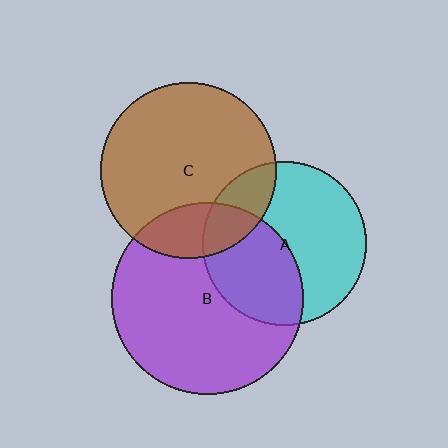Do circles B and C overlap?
Yes.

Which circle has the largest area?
Circle B (purple).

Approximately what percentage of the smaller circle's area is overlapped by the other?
Approximately 20%.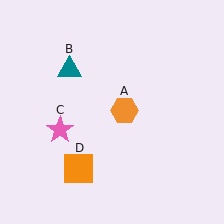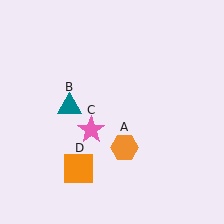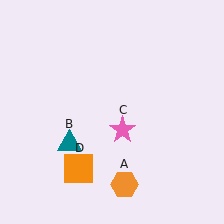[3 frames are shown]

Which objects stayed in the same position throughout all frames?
Orange square (object D) remained stationary.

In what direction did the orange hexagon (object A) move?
The orange hexagon (object A) moved down.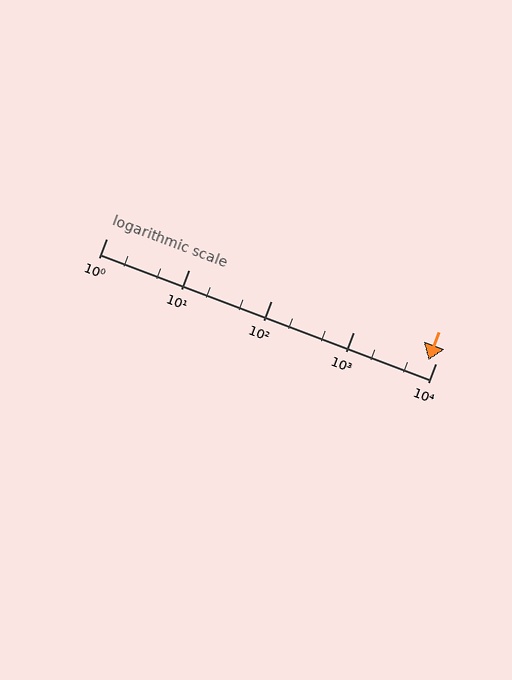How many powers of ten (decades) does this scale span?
The scale spans 4 decades, from 1 to 10000.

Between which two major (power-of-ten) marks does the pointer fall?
The pointer is between 1000 and 10000.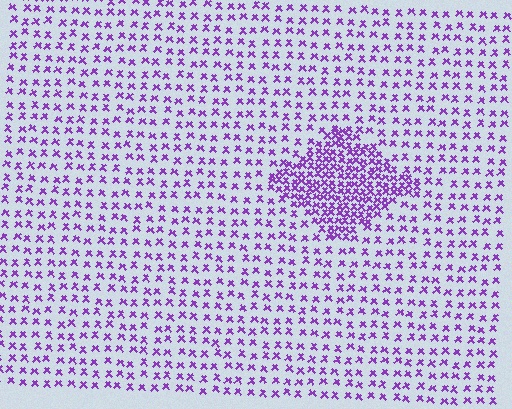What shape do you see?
I see a diamond.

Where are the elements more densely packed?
The elements are more densely packed inside the diamond boundary.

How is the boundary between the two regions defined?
The boundary is defined by a change in element density (approximately 2.5x ratio). All elements are the same color, size, and shape.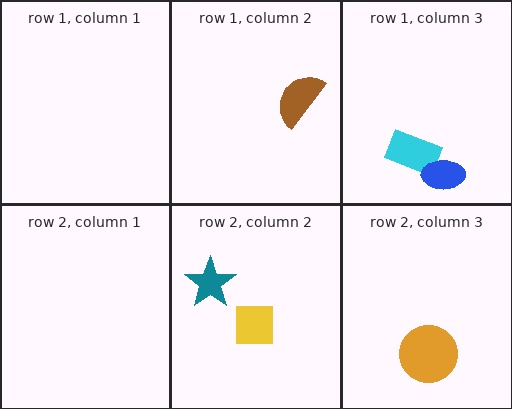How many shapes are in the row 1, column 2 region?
1.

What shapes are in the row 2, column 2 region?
The teal star, the yellow square.